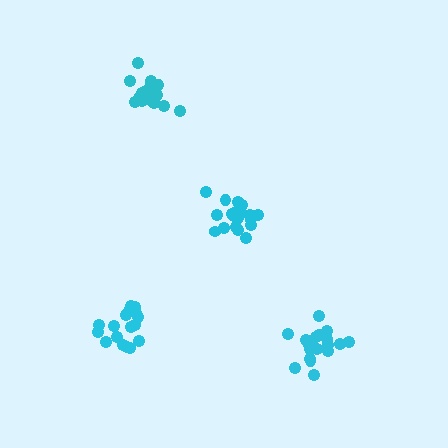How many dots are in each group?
Group 1: 19 dots, Group 2: 17 dots, Group 3: 19 dots, Group 4: 18 dots (73 total).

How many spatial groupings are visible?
There are 4 spatial groupings.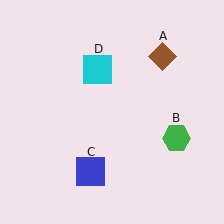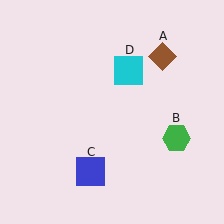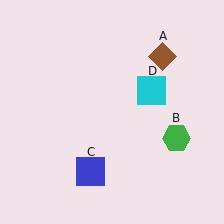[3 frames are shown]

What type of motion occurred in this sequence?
The cyan square (object D) rotated clockwise around the center of the scene.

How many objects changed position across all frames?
1 object changed position: cyan square (object D).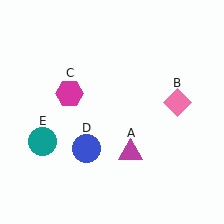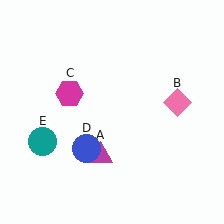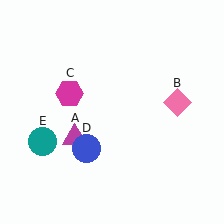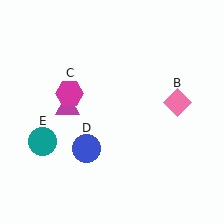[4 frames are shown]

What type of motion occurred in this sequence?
The magenta triangle (object A) rotated clockwise around the center of the scene.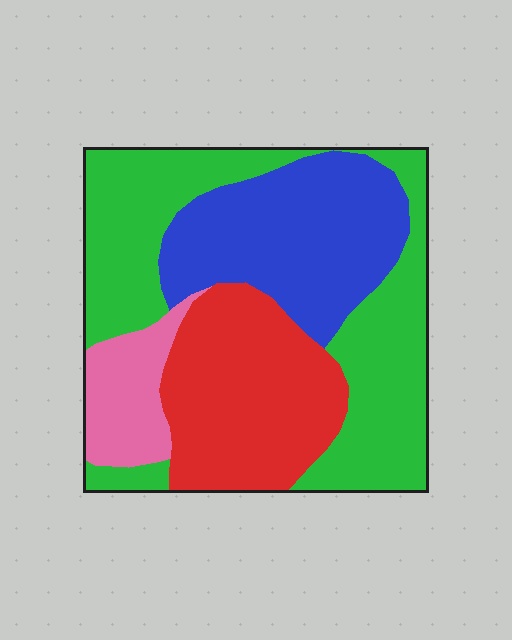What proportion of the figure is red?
Red covers 25% of the figure.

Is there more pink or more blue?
Blue.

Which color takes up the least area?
Pink, at roughly 10%.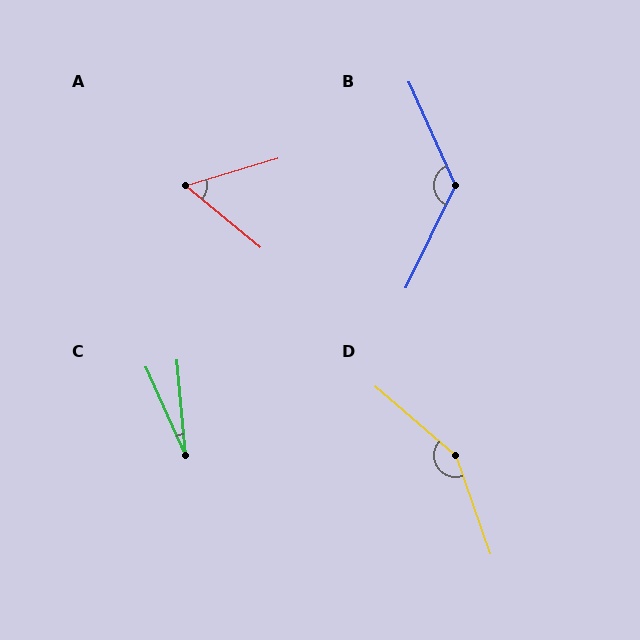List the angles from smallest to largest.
C (19°), A (56°), B (130°), D (150°).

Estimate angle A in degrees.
Approximately 56 degrees.